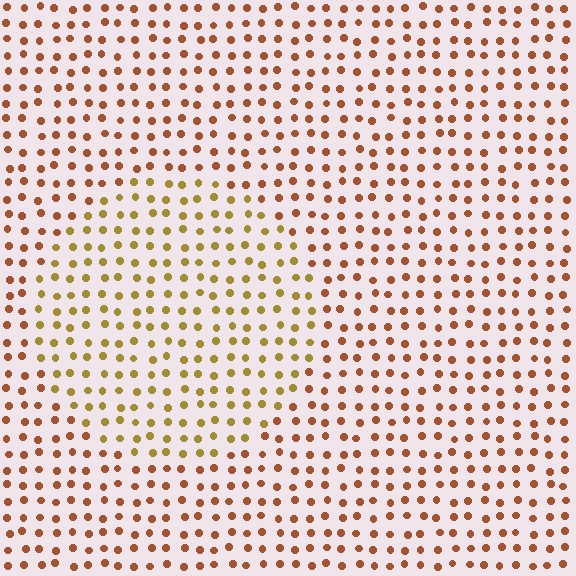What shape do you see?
I see a circle.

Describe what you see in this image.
The image is filled with small brown elements in a uniform arrangement. A circle-shaped region is visible where the elements are tinted to a slightly different hue, forming a subtle color boundary.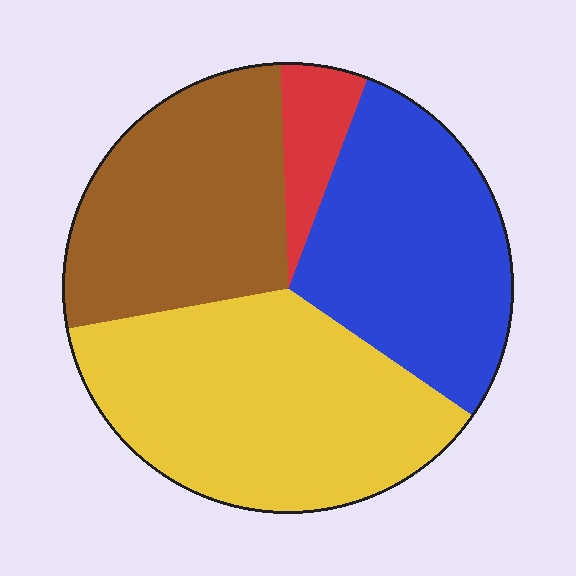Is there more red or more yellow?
Yellow.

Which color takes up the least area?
Red, at roughly 5%.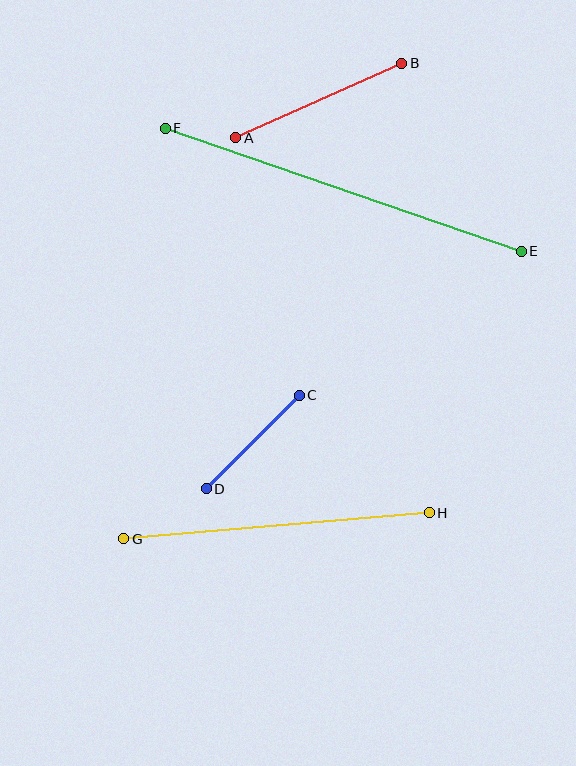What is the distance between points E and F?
The distance is approximately 377 pixels.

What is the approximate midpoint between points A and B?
The midpoint is at approximately (319, 101) pixels.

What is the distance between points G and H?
The distance is approximately 307 pixels.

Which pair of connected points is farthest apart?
Points E and F are farthest apart.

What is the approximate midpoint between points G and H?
The midpoint is at approximately (276, 526) pixels.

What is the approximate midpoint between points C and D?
The midpoint is at approximately (253, 442) pixels.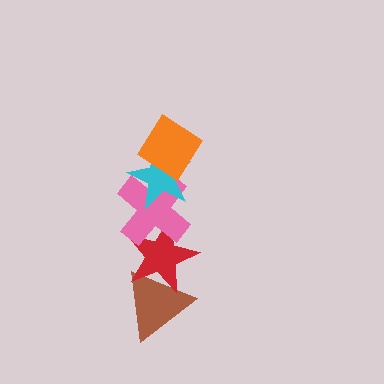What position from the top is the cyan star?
The cyan star is 2nd from the top.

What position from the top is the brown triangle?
The brown triangle is 5th from the top.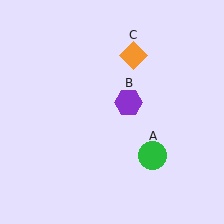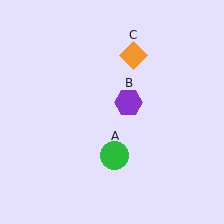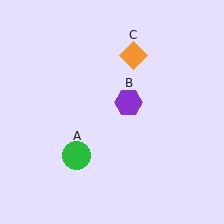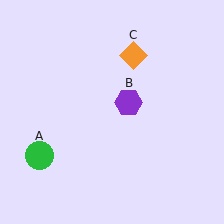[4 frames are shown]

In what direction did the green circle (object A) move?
The green circle (object A) moved left.